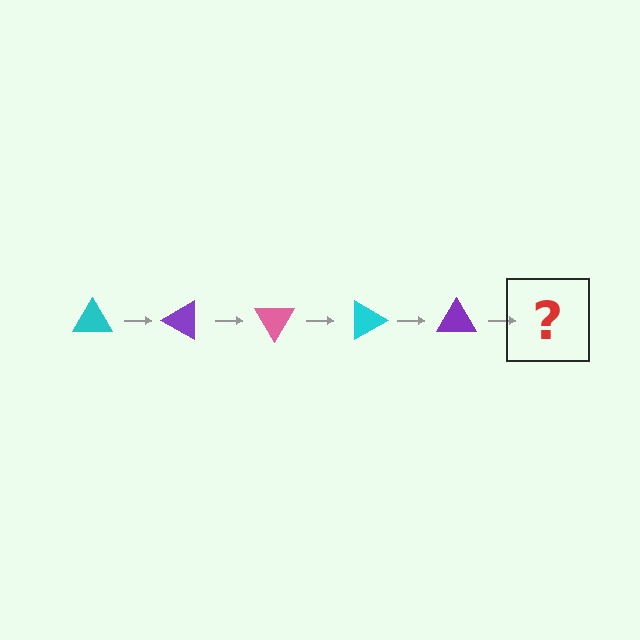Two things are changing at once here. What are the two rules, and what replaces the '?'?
The two rules are that it rotates 30 degrees each step and the color cycles through cyan, purple, and pink. The '?' should be a pink triangle, rotated 150 degrees from the start.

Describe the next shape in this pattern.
It should be a pink triangle, rotated 150 degrees from the start.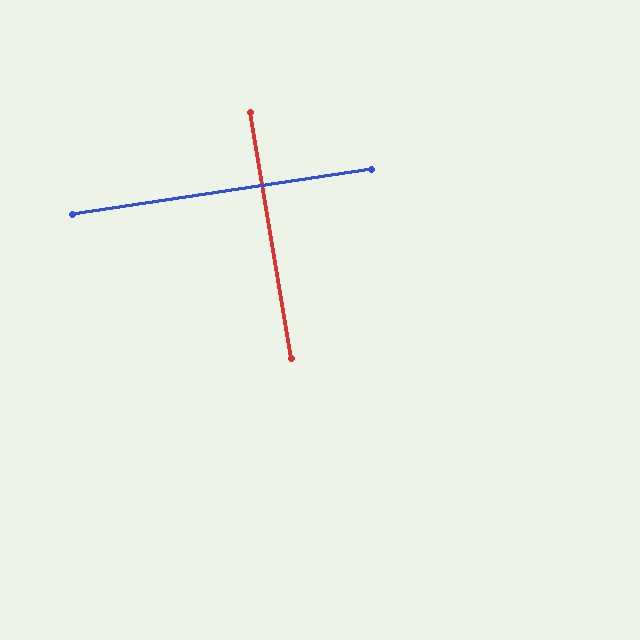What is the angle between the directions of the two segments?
Approximately 89 degrees.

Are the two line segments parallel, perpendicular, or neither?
Perpendicular — they meet at approximately 89°.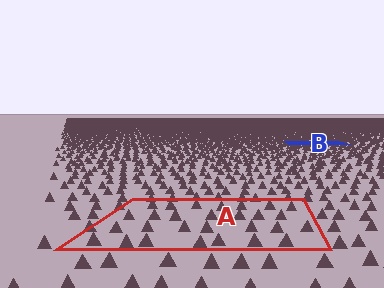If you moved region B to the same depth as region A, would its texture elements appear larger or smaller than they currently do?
They would appear larger. At a closer depth, the same texture elements are projected at a bigger on-screen size.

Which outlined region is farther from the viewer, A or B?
Region B is farther from the viewer — the texture elements inside it appear smaller and more densely packed.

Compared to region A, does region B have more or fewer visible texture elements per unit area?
Region B has more texture elements per unit area — they are packed more densely because it is farther away.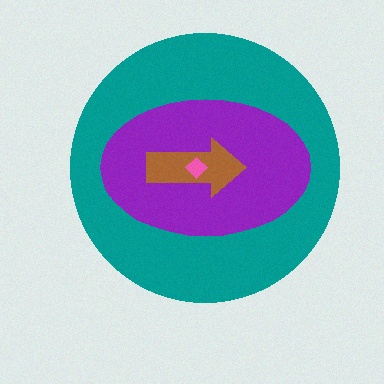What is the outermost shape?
The teal circle.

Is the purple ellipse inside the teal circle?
Yes.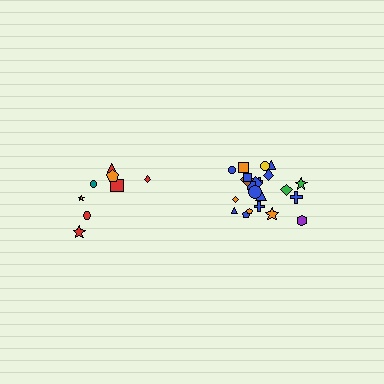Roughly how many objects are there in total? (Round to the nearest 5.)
Roughly 30 objects in total.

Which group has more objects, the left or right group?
The right group.